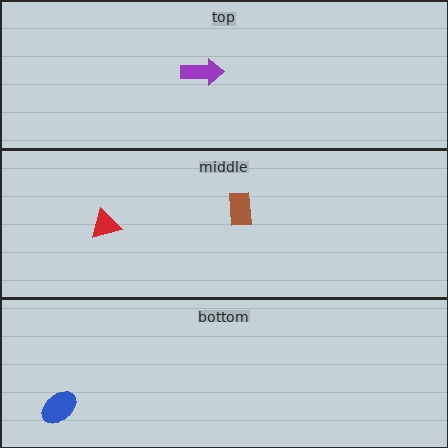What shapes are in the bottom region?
The blue ellipse.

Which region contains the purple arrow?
The top region.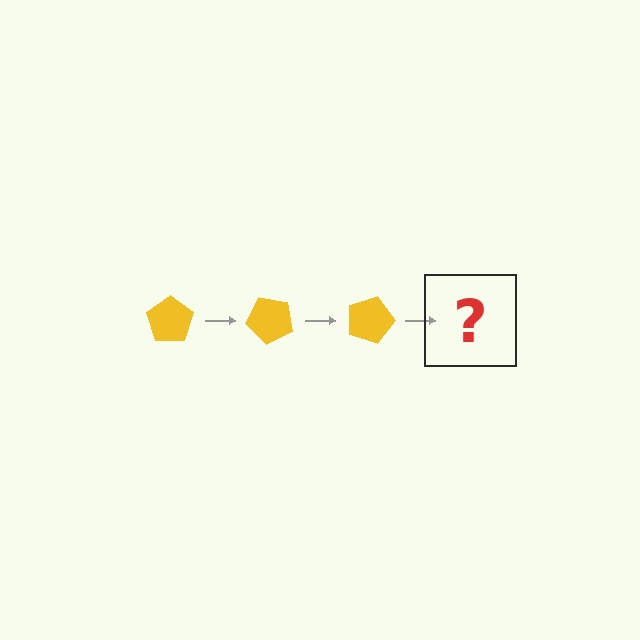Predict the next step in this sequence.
The next step is a yellow pentagon rotated 135 degrees.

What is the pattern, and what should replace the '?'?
The pattern is that the pentagon rotates 45 degrees each step. The '?' should be a yellow pentagon rotated 135 degrees.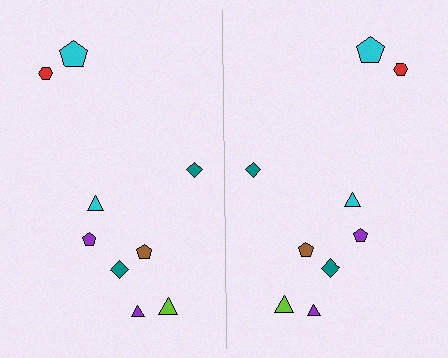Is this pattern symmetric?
Yes, this pattern has bilateral (reflection) symmetry.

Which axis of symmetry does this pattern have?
The pattern has a vertical axis of symmetry running through the center of the image.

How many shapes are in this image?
There are 18 shapes in this image.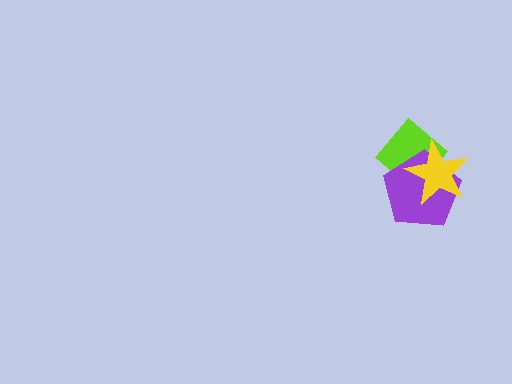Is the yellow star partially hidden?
No, no other shape covers it.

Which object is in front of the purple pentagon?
The yellow star is in front of the purple pentagon.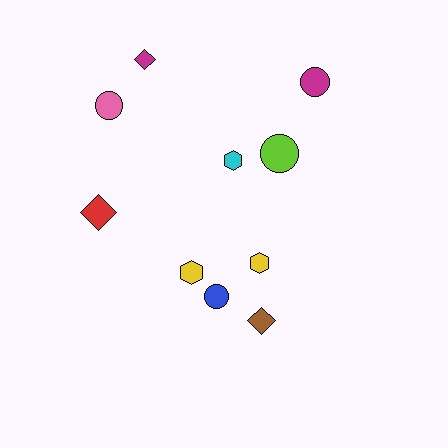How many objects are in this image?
There are 10 objects.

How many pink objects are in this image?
There is 1 pink object.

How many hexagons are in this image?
There are 3 hexagons.